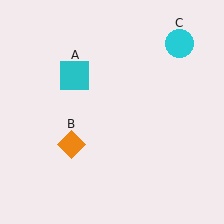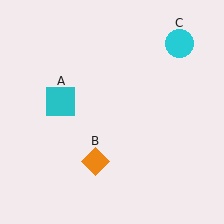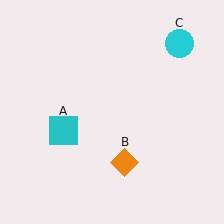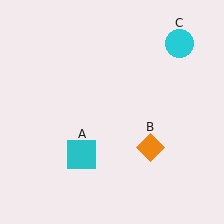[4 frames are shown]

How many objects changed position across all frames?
2 objects changed position: cyan square (object A), orange diamond (object B).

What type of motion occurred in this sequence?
The cyan square (object A), orange diamond (object B) rotated counterclockwise around the center of the scene.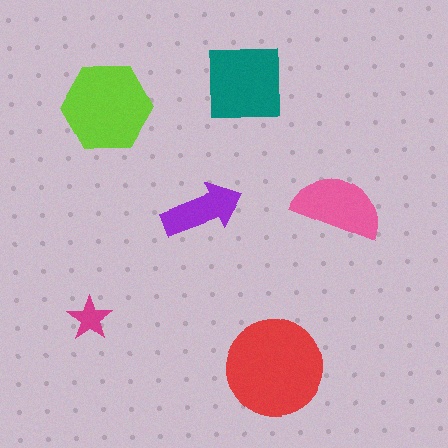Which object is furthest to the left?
The magenta star is leftmost.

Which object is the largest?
The red circle.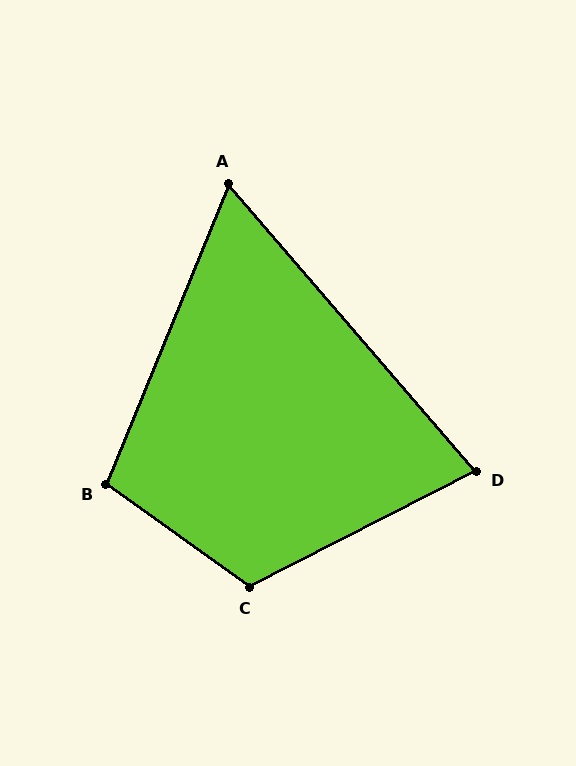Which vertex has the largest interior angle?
C, at approximately 117 degrees.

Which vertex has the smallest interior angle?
A, at approximately 63 degrees.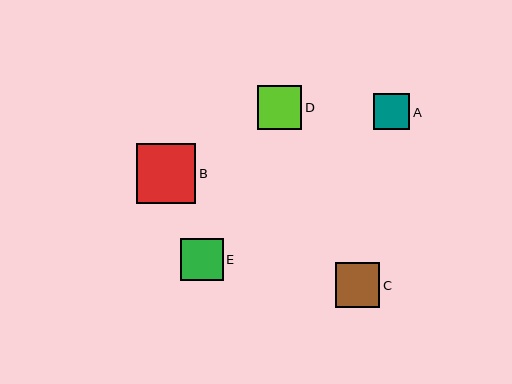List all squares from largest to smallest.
From largest to smallest: B, C, D, E, A.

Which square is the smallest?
Square A is the smallest with a size of approximately 36 pixels.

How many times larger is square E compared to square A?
Square E is approximately 1.2 times the size of square A.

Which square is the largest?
Square B is the largest with a size of approximately 60 pixels.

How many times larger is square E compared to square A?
Square E is approximately 1.2 times the size of square A.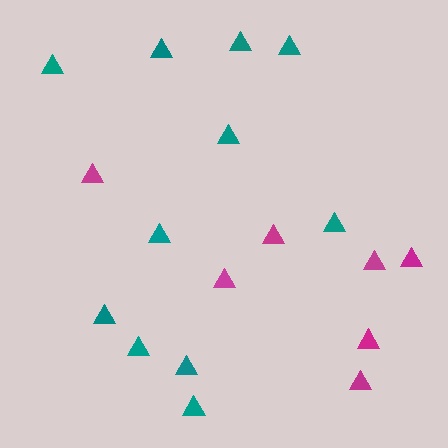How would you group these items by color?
There are 2 groups: one group of magenta triangles (7) and one group of teal triangles (11).